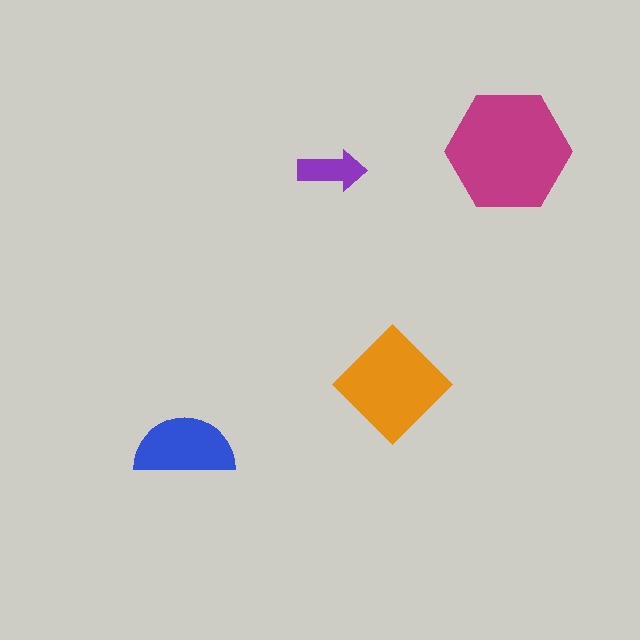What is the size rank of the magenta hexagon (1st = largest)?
1st.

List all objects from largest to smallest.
The magenta hexagon, the orange diamond, the blue semicircle, the purple arrow.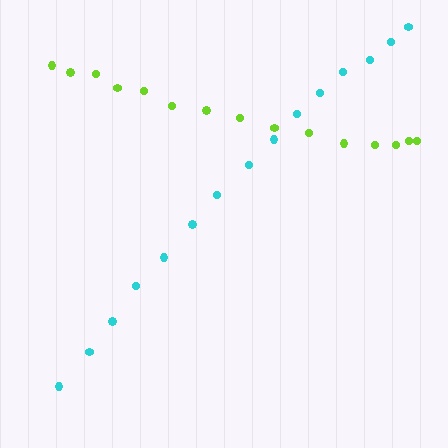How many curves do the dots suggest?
There are 2 distinct paths.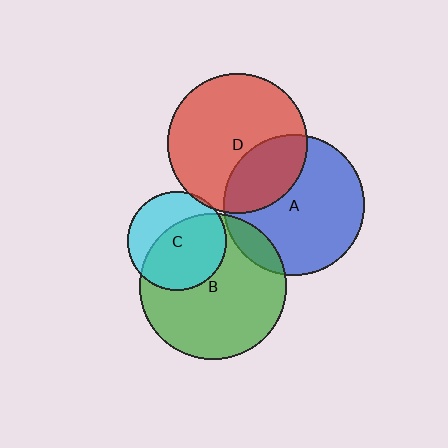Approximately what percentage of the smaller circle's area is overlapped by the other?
Approximately 60%.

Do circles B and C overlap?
Yes.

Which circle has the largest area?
Circle B (green).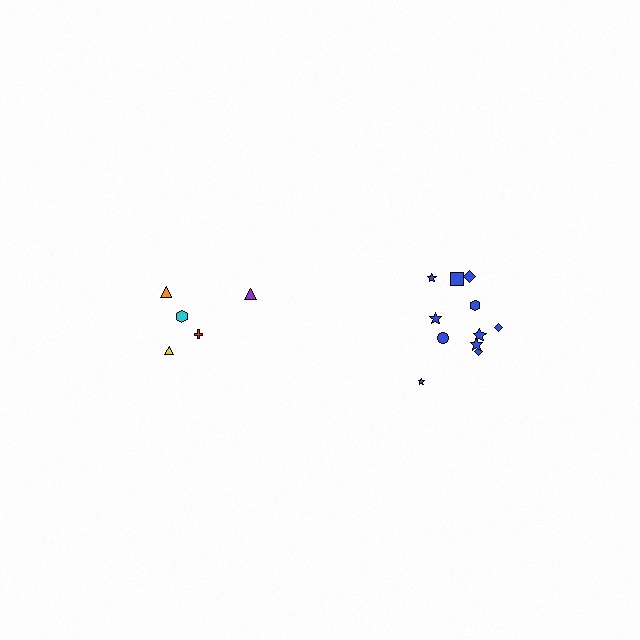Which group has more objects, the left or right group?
The right group.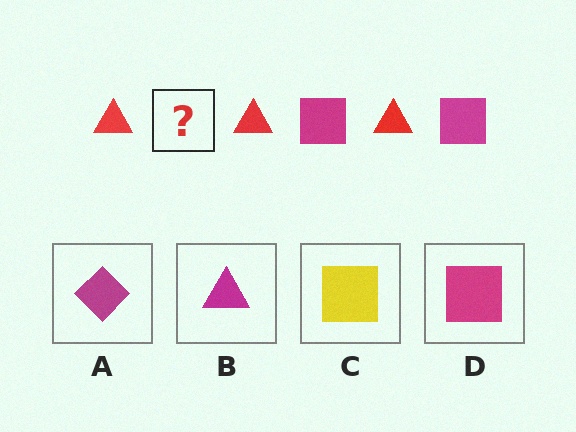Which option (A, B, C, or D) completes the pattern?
D.